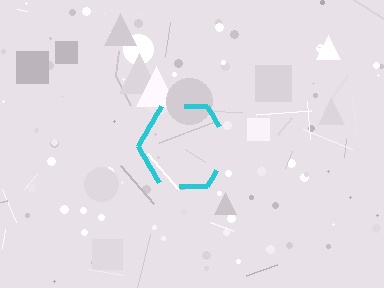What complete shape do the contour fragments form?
The contour fragments form a hexagon.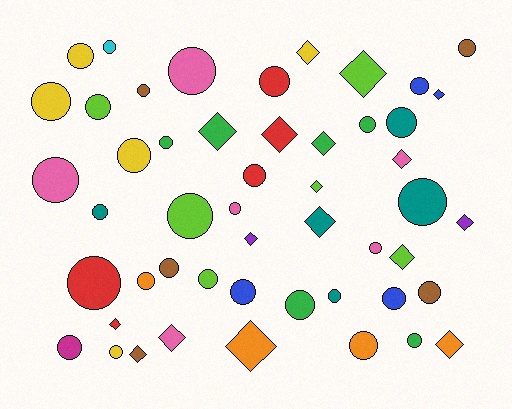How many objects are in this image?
There are 50 objects.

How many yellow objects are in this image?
There are 5 yellow objects.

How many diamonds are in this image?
There are 17 diamonds.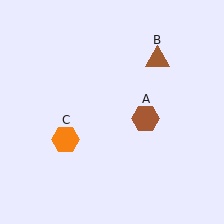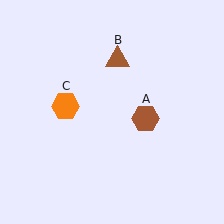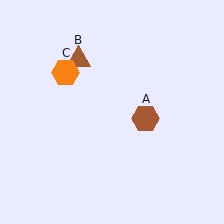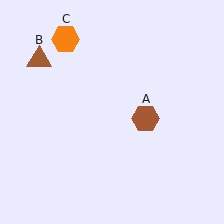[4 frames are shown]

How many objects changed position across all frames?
2 objects changed position: brown triangle (object B), orange hexagon (object C).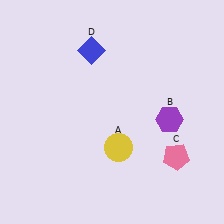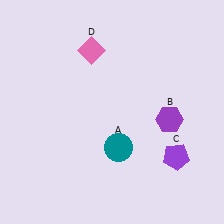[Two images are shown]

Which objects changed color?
A changed from yellow to teal. C changed from pink to purple. D changed from blue to pink.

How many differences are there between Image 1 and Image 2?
There are 3 differences between the two images.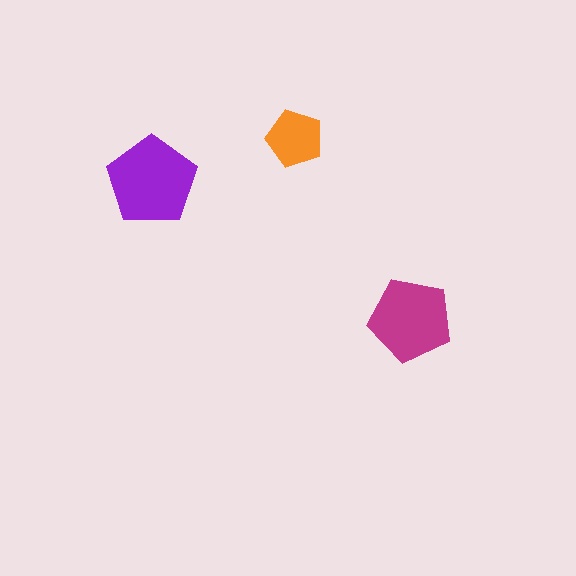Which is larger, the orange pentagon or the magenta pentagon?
The magenta one.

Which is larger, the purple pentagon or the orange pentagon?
The purple one.